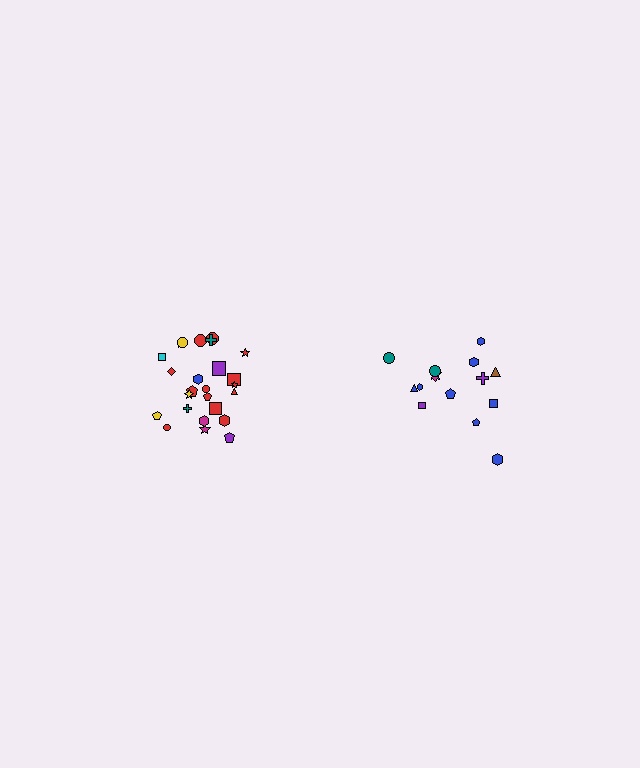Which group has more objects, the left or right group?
The left group.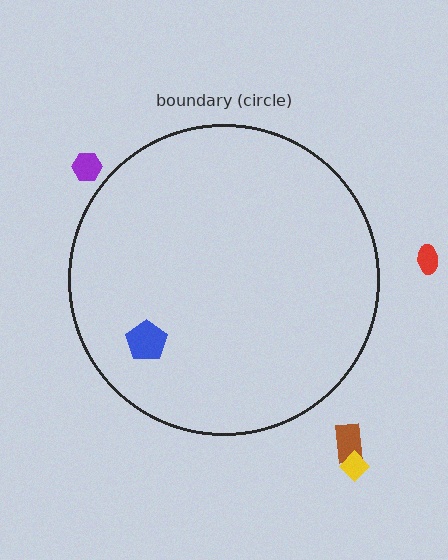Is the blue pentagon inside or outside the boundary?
Inside.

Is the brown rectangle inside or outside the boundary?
Outside.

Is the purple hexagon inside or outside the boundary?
Outside.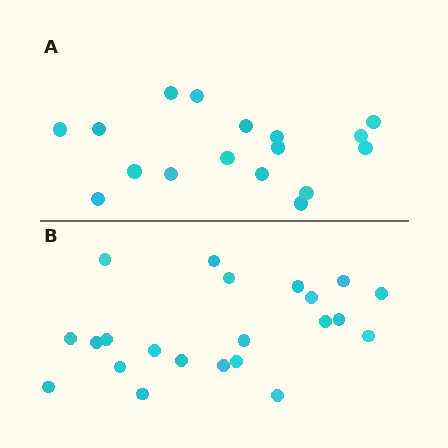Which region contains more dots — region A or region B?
Region B (the bottom region) has more dots.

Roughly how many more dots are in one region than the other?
Region B has about 5 more dots than region A.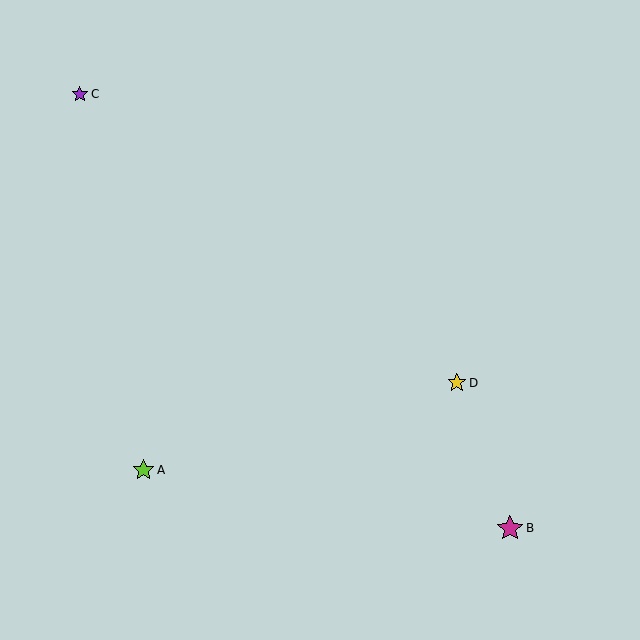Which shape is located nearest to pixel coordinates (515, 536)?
The magenta star (labeled B) at (510, 528) is nearest to that location.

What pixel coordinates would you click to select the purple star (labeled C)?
Click at (80, 94) to select the purple star C.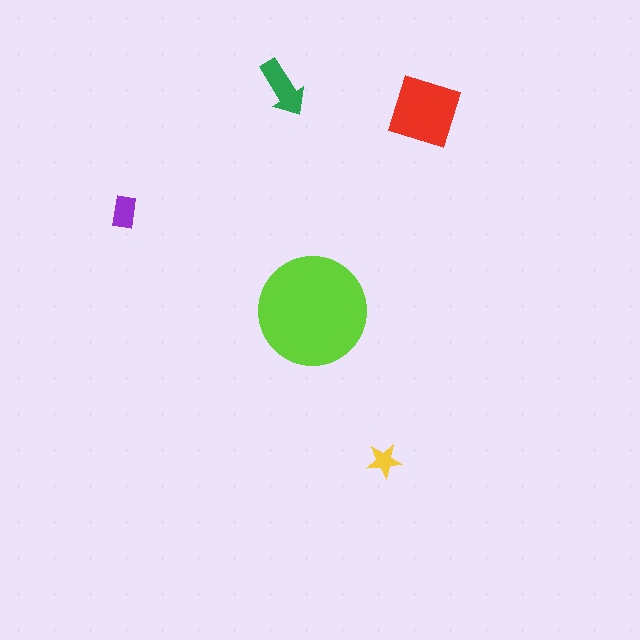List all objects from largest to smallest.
The lime circle, the red diamond, the green arrow, the purple rectangle, the yellow star.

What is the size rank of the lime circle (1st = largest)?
1st.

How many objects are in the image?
There are 5 objects in the image.